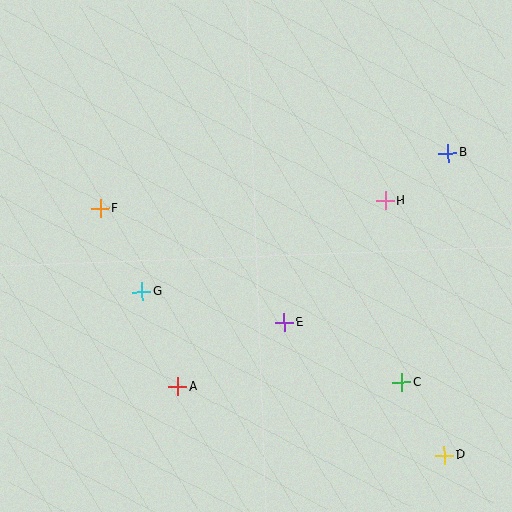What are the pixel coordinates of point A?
Point A is at (178, 387).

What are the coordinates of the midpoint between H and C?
The midpoint between H and C is at (393, 292).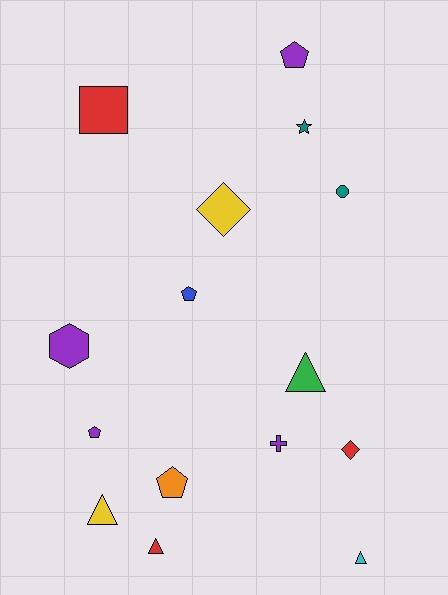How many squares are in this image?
There is 1 square.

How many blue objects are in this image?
There is 1 blue object.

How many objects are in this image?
There are 15 objects.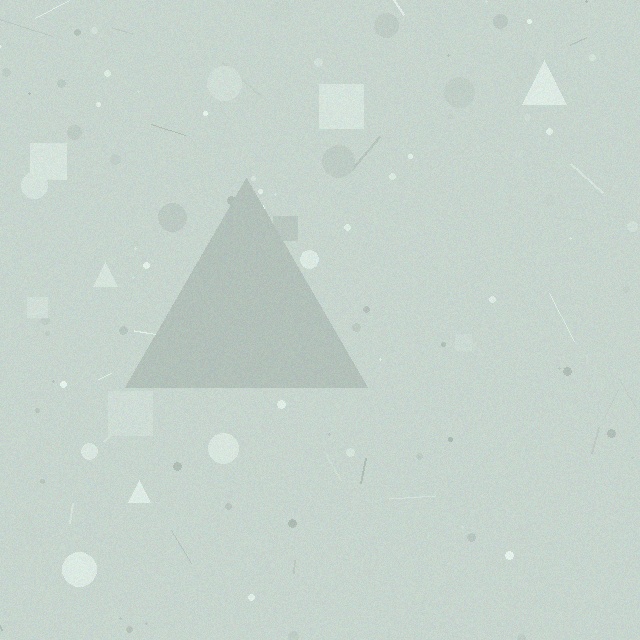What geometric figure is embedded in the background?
A triangle is embedded in the background.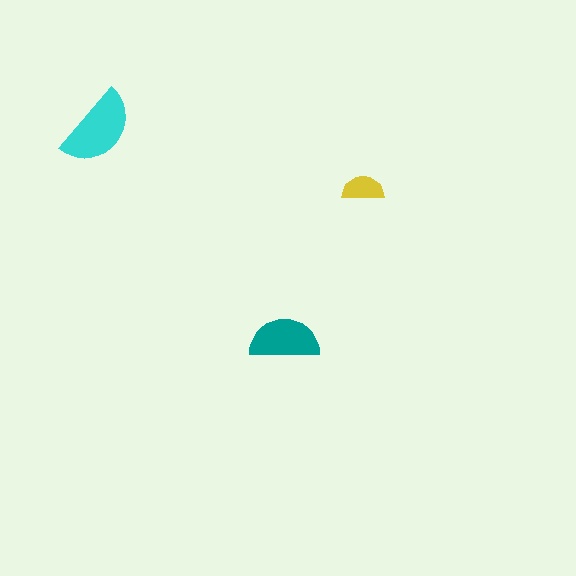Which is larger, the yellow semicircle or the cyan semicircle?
The cyan one.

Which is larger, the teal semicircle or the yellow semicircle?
The teal one.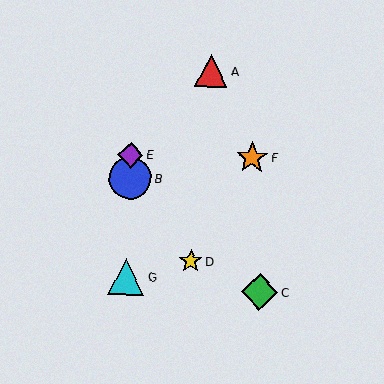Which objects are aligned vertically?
Objects B, E, G are aligned vertically.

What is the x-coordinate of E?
Object E is at x≈131.